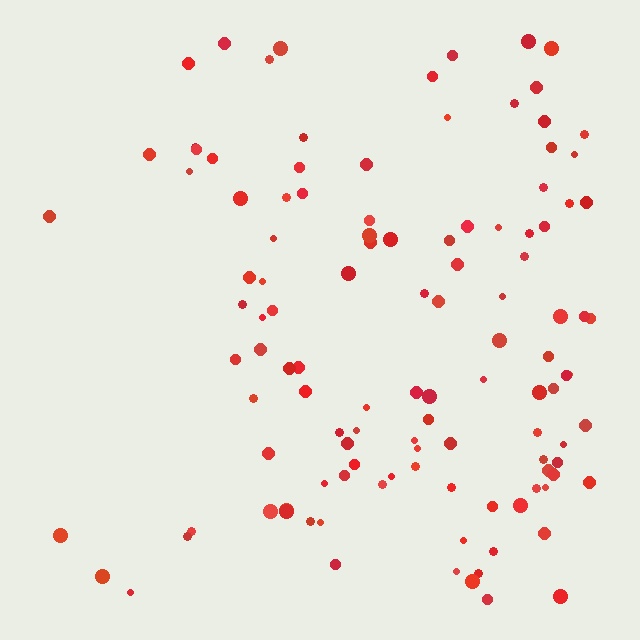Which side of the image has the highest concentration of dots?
The right.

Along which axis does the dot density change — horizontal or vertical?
Horizontal.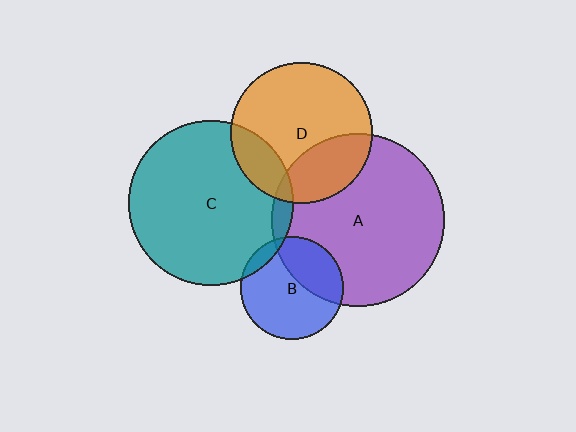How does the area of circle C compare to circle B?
Approximately 2.5 times.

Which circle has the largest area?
Circle A (purple).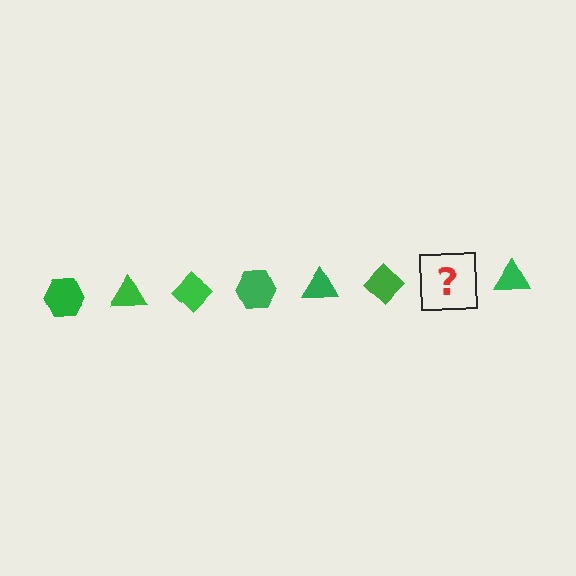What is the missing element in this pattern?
The missing element is a green hexagon.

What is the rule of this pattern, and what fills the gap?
The rule is that the pattern cycles through hexagon, triangle, diamond shapes in green. The gap should be filled with a green hexagon.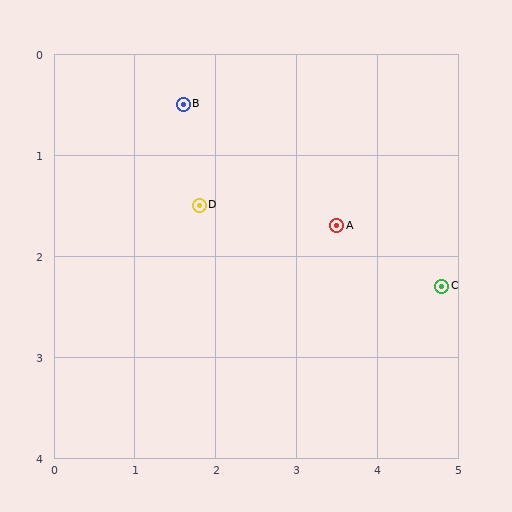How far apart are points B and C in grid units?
Points B and C are about 3.7 grid units apart.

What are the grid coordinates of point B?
Point B is at approximately (1.6, 0.5).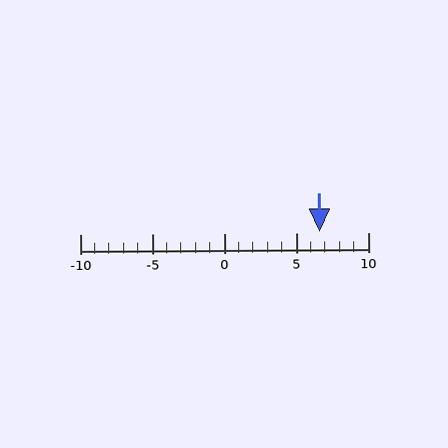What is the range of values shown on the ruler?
The ruler shows values from -10 to 10.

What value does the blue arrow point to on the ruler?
The blue arrow points to approximately 7.